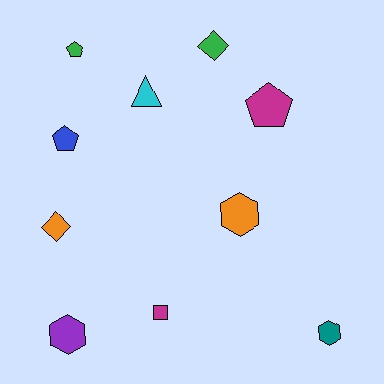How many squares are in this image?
There is 1 square.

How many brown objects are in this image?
There are no brown objects.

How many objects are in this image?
There are 10 objects.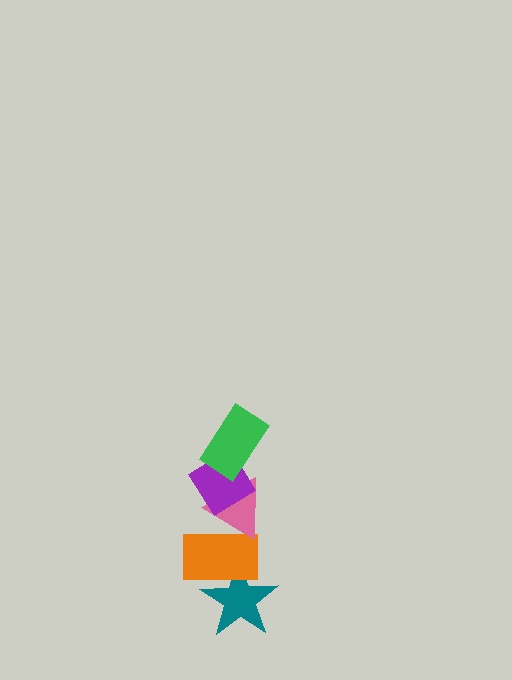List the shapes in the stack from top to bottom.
From top to bottom: the green rectangle, the purple diamond, the pink triangle, the orange rectangle, the teal star.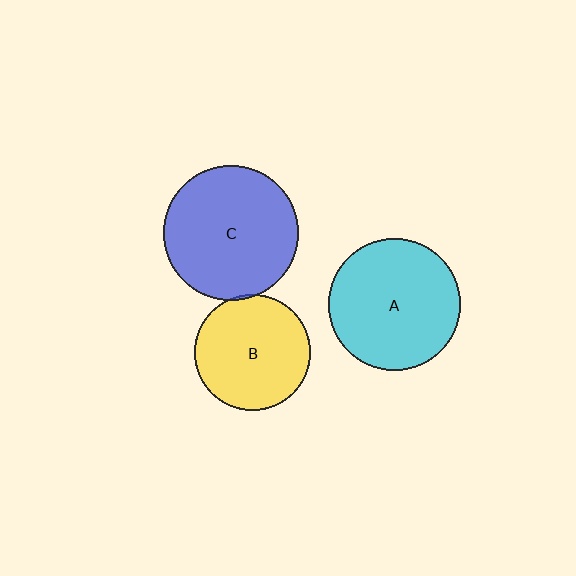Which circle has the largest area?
Circle C (blue).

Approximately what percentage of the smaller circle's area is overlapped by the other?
Approximately 5%.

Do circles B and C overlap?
Yes.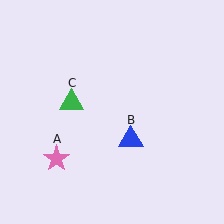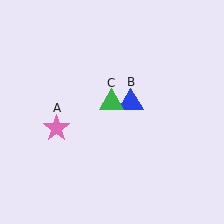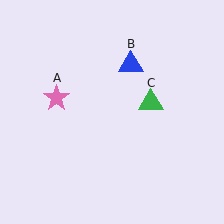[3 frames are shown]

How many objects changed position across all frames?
3 objects changed position: pink star (object A), blue triangle (object B), green triangle (object C).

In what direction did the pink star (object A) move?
The pink star (object A) moved up.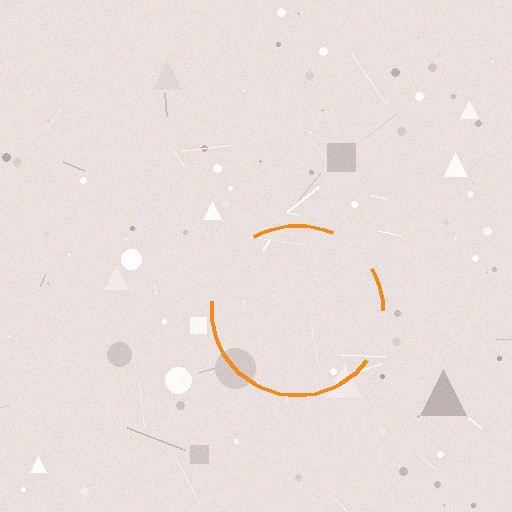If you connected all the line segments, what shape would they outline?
They would outline a circle.